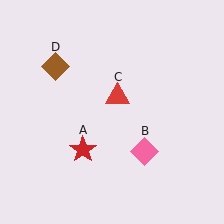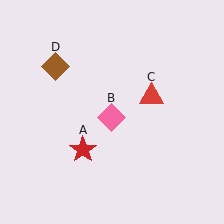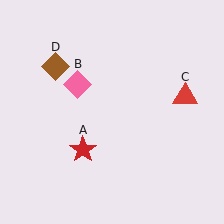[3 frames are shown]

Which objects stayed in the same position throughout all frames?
Red star (object A) and brown diamond (object D) remained stationary.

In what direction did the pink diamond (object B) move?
The pink diamond (object B) moved up and to the left.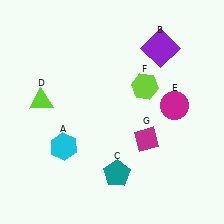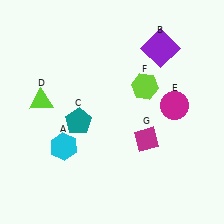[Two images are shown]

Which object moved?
The teal pentagon (C) moved up.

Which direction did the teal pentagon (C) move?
The teal pentagon (C) moved up.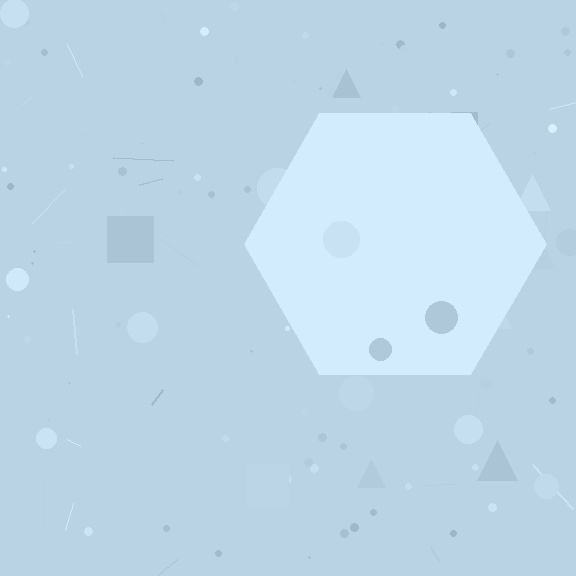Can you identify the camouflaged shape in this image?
The camouflaged shape is a hexagon.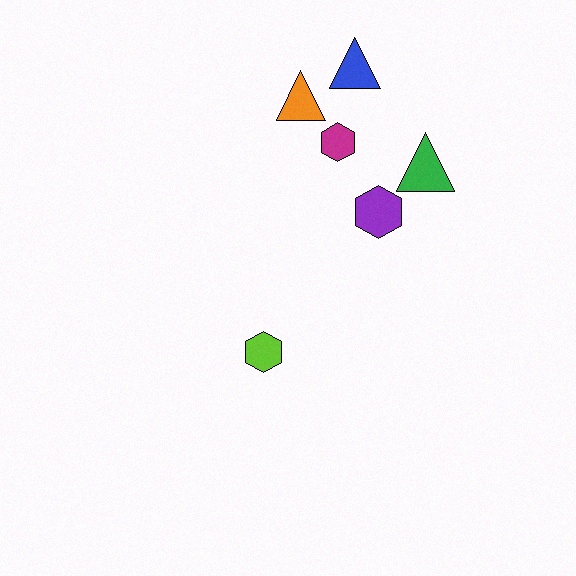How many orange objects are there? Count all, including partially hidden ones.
There is 1 orange object.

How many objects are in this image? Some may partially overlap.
There are 6 objects.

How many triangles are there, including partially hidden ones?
There are 3 triangles.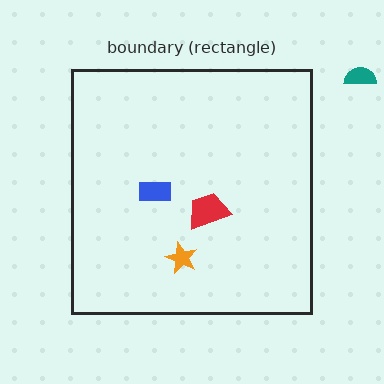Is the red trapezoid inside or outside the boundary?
Inside.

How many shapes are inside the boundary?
3 inside, 1 outside.